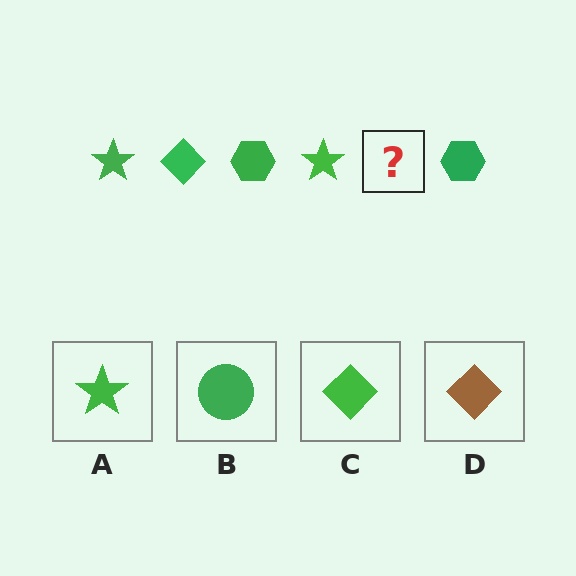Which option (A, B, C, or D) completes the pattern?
C.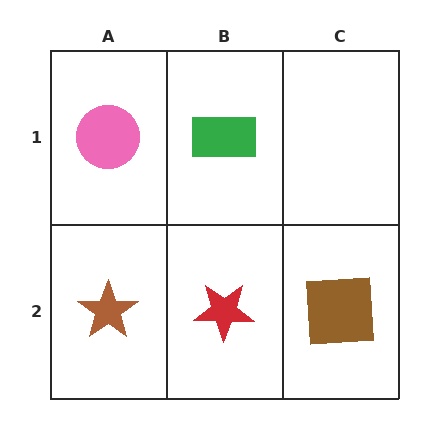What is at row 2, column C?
A brown square.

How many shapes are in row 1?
2 shapes.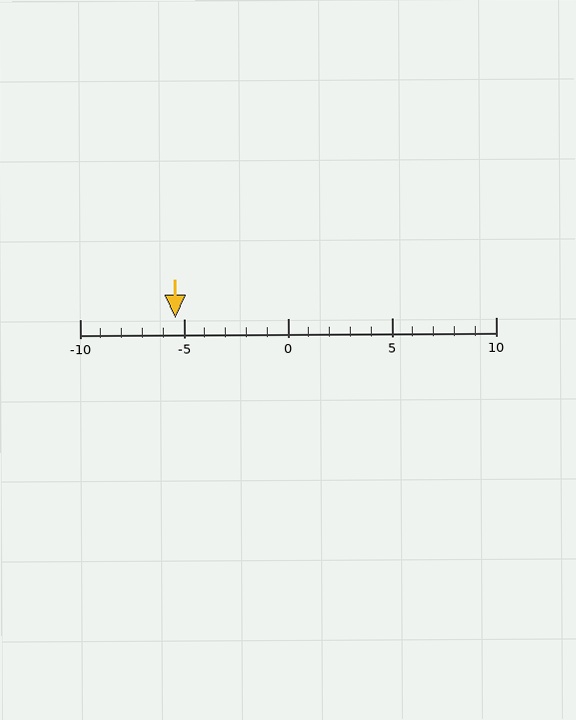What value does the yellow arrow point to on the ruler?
The yellow arrow points to approximately -5.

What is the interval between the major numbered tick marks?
The major tick marks are spaced 5 units apart.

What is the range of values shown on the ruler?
The ruler shows values from -10 to 10.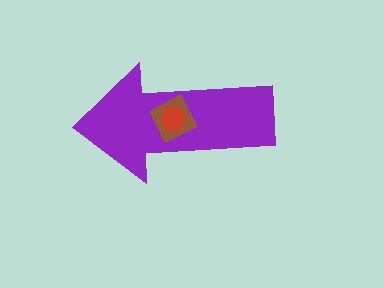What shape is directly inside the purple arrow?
The brown diamond.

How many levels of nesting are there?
3.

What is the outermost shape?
The purple arrow.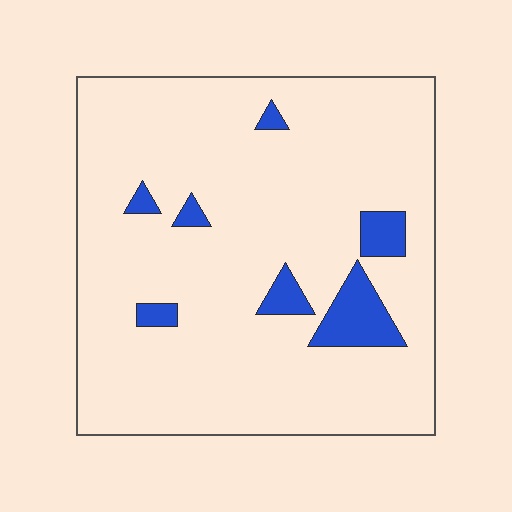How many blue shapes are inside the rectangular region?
7.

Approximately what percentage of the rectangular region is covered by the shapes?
Approximately 10%.